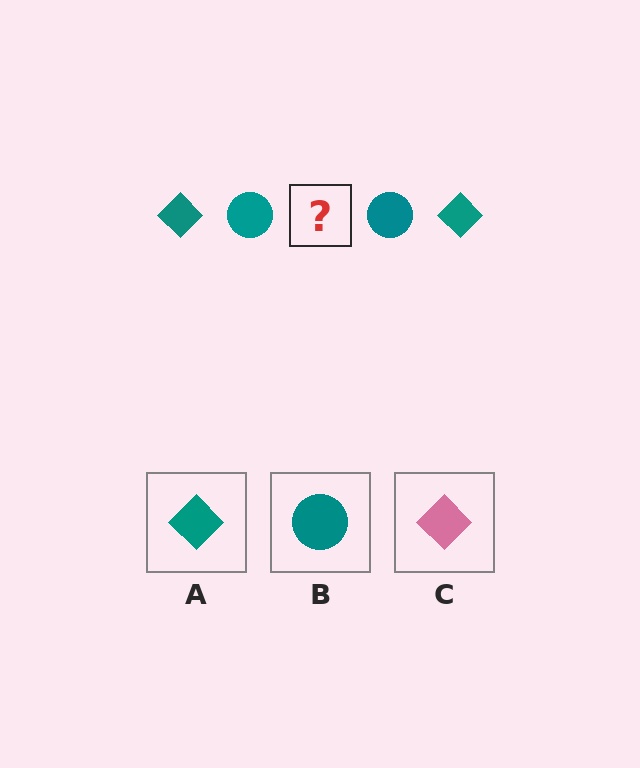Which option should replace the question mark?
Option A.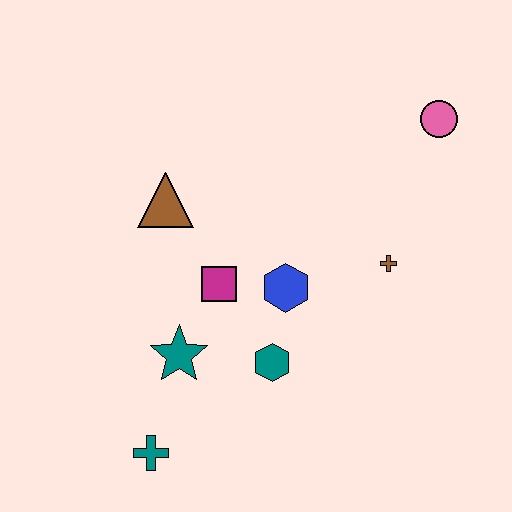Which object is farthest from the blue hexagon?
The pink circle is farthest from the blue hexagon.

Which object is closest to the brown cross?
The blue hexagon is closest to the brown cross.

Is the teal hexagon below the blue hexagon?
Yes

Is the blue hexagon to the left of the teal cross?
No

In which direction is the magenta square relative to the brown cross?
The magenta square is to the left of the brown cross.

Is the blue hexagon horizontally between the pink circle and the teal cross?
Yes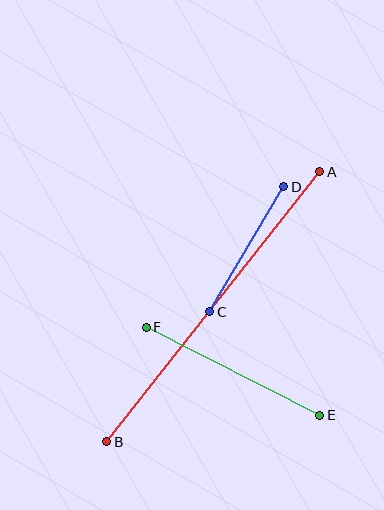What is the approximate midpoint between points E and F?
The midpoint is at approximately (233, 371) pixels.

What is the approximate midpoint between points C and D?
The midpoint is at approximately (247, 249) pixels.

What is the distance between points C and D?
The distance is approximately 145 pixels.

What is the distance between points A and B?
The distance is approximately 344 pixels.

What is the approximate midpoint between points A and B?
The midpoint is at approximately (213, 307) pixels.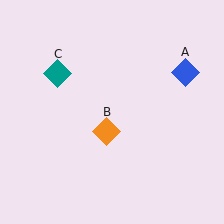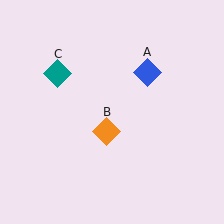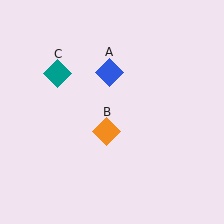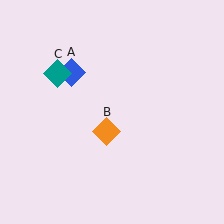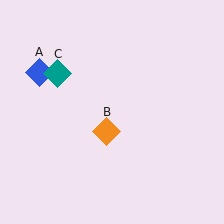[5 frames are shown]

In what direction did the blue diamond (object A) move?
The blue diamond (object A) moved left.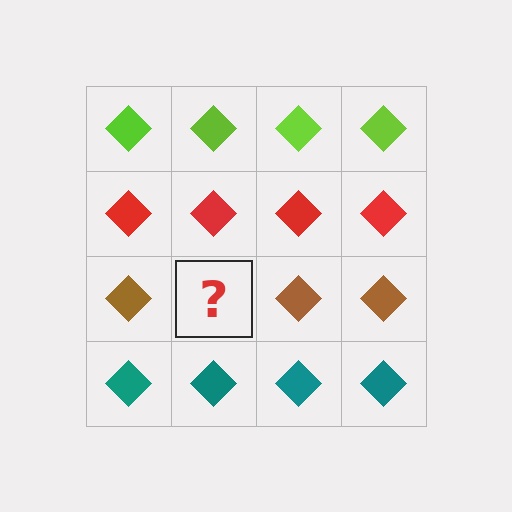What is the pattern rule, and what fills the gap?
The rule is that each row has a consistent color. The gap should be filled with a brown diamond.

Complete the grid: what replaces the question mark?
The question mark should be replaced with a brown diamond.